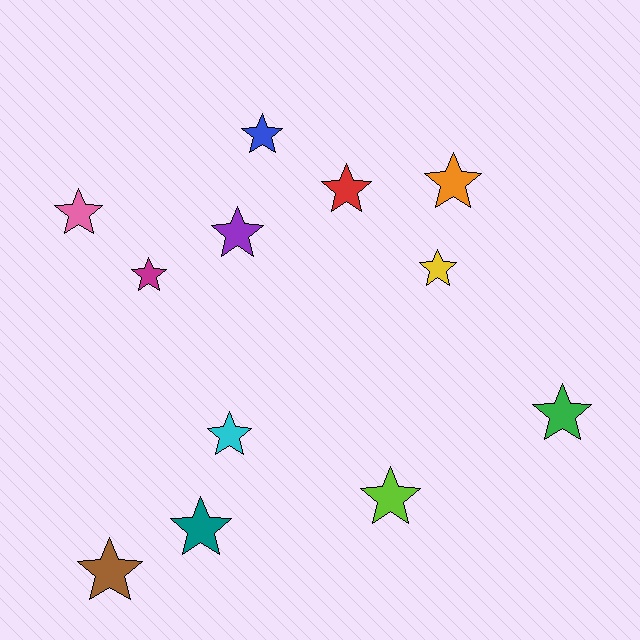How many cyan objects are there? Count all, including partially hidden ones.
There is 1 cyan object.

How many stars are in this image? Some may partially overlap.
There are 12 stars.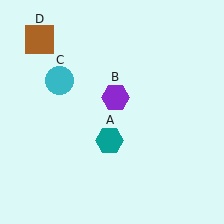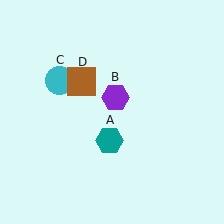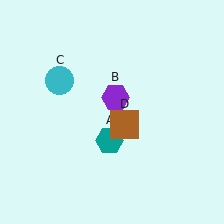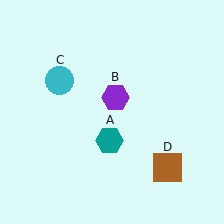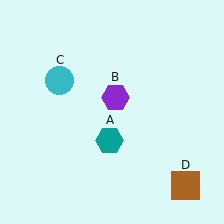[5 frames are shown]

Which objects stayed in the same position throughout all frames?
Teal hexagon (object A) and purple hexagon (object B) and cyan circle (object C) remained stationary.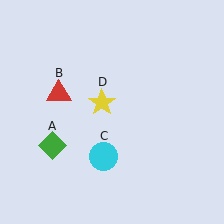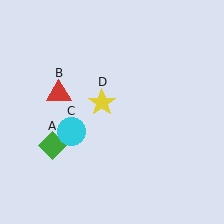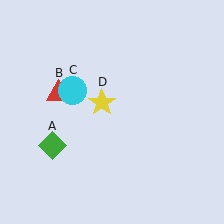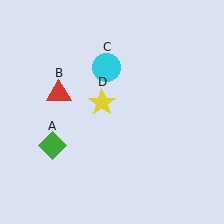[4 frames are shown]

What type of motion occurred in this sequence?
The cyan circle (object C) rotated clockwise around the center of the scene.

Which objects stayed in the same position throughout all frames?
Green diamond (object A) and red triangle (object B) and yellow star (object D) remained stationary.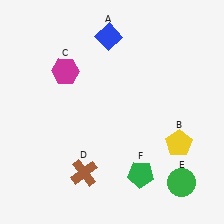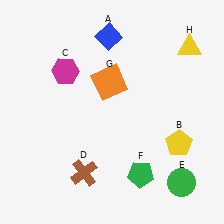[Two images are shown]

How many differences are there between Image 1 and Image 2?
There are 2 differences between the two images.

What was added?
An orange square (G), a yellow triangle (H) were added in Image 2.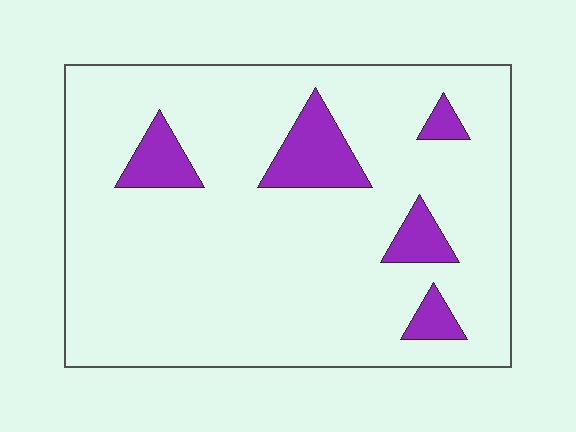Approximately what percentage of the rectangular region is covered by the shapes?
Approximately 10%.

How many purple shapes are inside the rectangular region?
5.